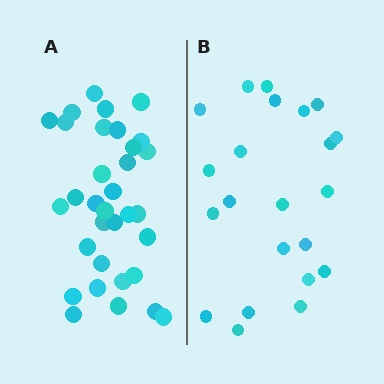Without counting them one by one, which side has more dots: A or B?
Region A (the left region) has more dots.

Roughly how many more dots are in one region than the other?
Region A has roughly 12 or so more dots than region B.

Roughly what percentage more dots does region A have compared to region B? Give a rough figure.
About 50% more.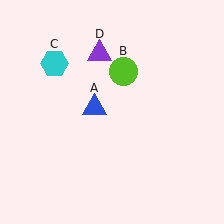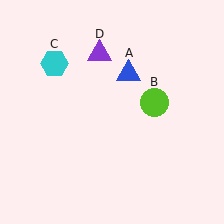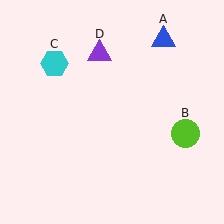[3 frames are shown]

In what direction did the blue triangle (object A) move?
The blue triangle (object A) moved up and to the right.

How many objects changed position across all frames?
2 objects changed position: blue triangle (object A), lime circle (object B).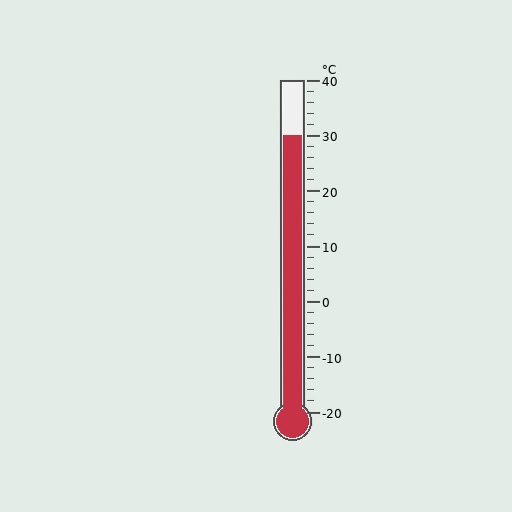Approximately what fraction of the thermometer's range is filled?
The thermometer is filled to approximately 85% of its range.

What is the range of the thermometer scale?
The thermometer scale ranges from -20°C to 40°C.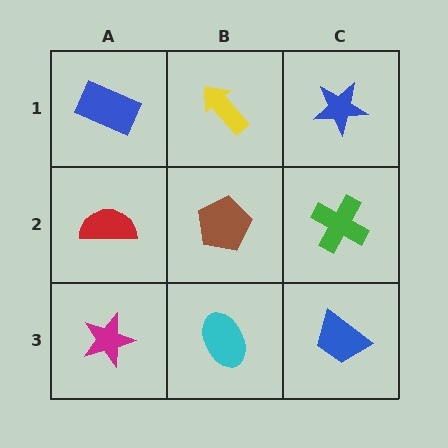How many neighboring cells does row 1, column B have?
3.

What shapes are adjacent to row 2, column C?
A blue star (row 1, column C), a blue trapezoid (row 3, column C), a brown pentagon (row 2, column B).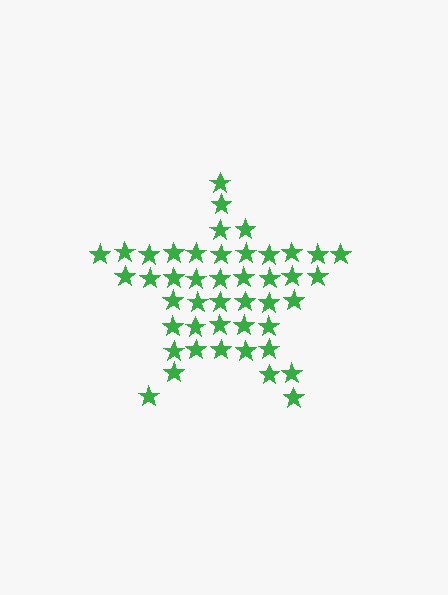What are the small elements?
The small elements are stars.